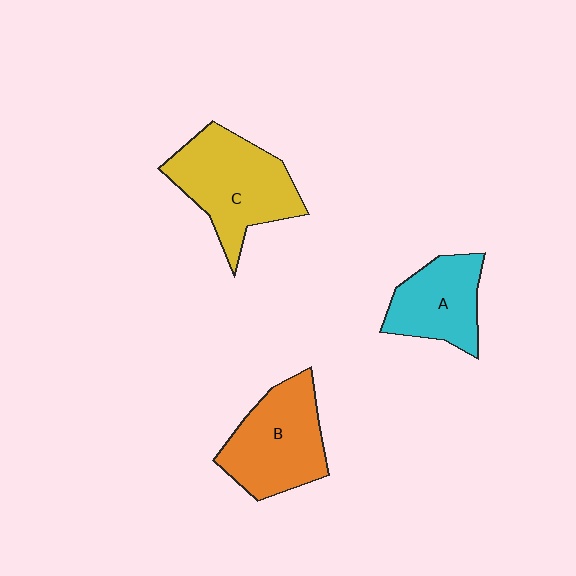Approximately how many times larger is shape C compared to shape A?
Approximately 1.5 times.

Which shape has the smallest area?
Shape A (cyan).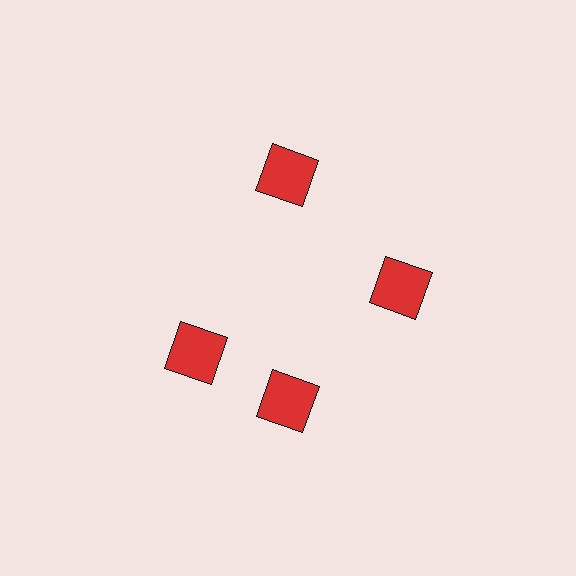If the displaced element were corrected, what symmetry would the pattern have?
It would have 4-fold rotational symmetry — the pattern would map onto itself every 90 degrees.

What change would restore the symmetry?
The symmetry would be restored by rotating it back into even spacing with its neighbors so that all 4 squares sit at equal angles and equal distance from the center.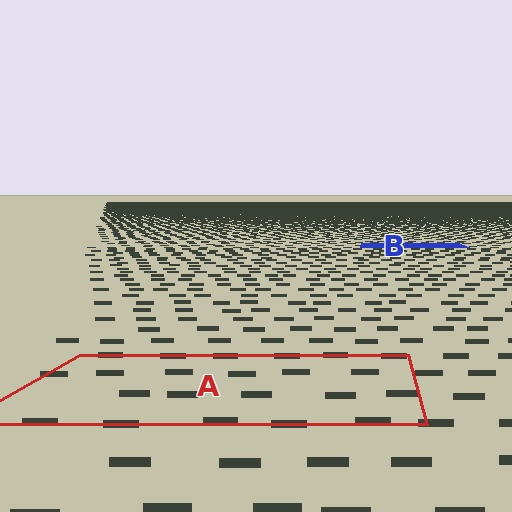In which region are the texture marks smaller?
The texture marks are smaller in region B, because it is farther away.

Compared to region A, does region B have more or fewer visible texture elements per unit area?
Region B has more texture elements per unit area — they are packed more densely because it is farther away.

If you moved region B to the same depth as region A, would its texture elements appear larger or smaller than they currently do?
They would appear larger. At a closer depth, the same texture elements are projected at a bigger on-screen size.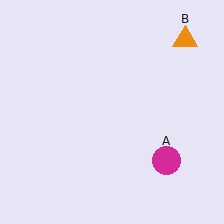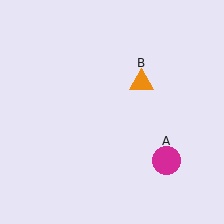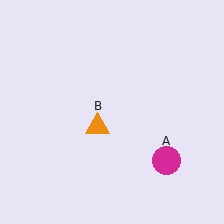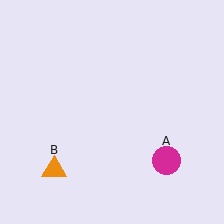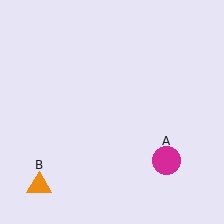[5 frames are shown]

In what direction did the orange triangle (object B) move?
The orange triangle (object B) moved down and to the left.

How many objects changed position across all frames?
1 object changed position: orange triangle (object B).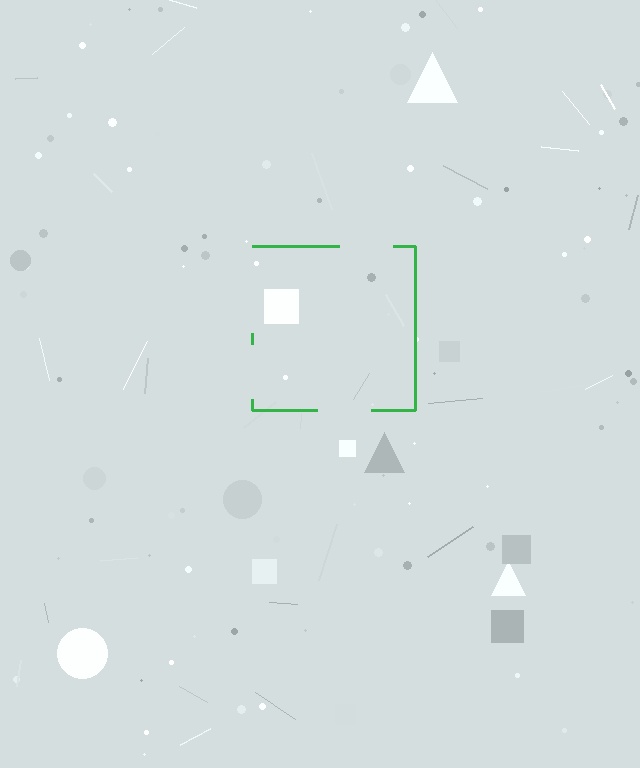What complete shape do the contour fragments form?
The contour fragments form a square.